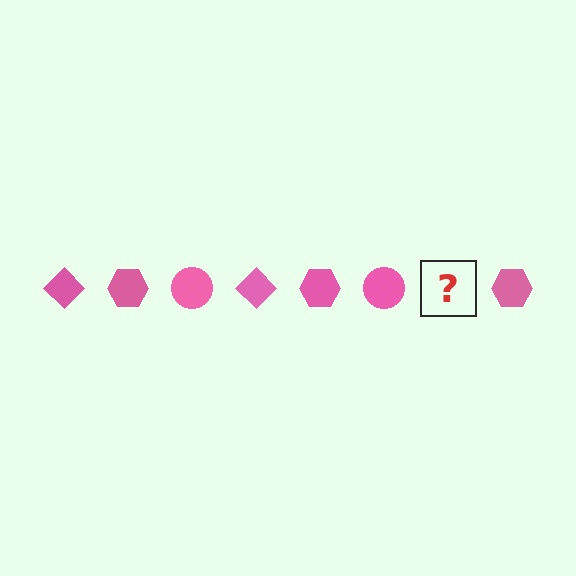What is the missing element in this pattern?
The missing element is a pink diamond.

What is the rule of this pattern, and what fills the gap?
The rule is that the pattern cycles through diamond, hexagon, circle shapes in pink. The gap should be filled with a pink diamond.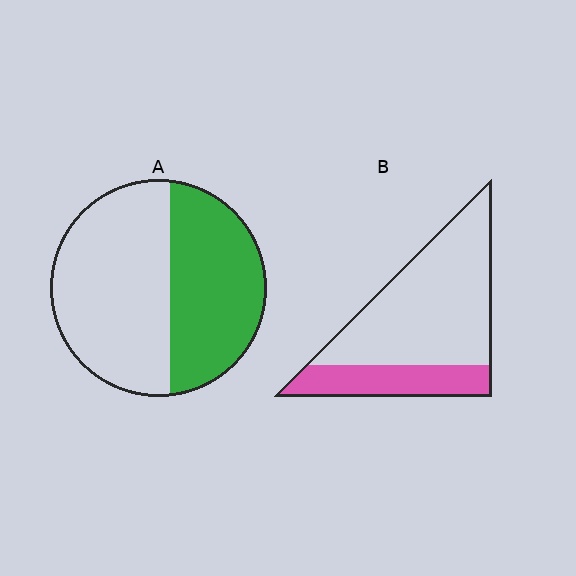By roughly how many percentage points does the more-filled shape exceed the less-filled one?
By roughly 15 percentage points (A over B).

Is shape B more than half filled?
No.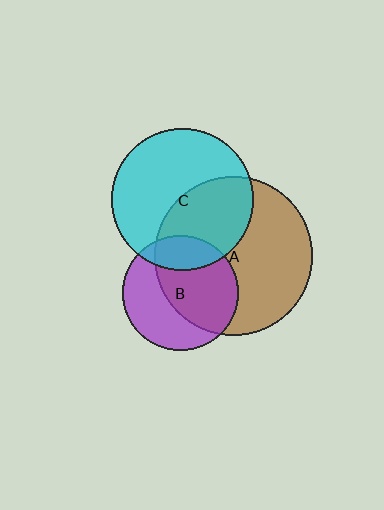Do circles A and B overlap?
Yes.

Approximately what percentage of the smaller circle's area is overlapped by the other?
Approximately 55%.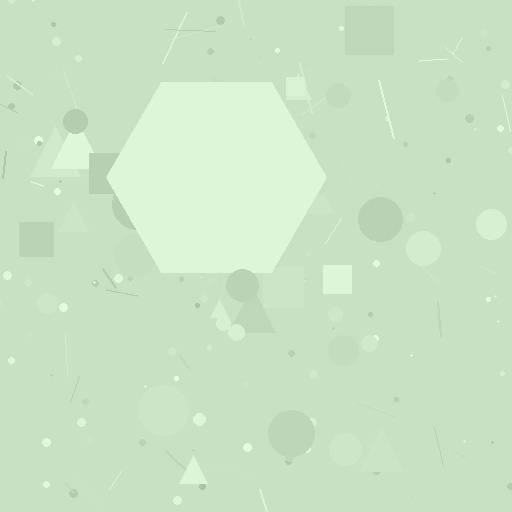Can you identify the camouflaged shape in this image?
The camouflaged shape is a hexagon.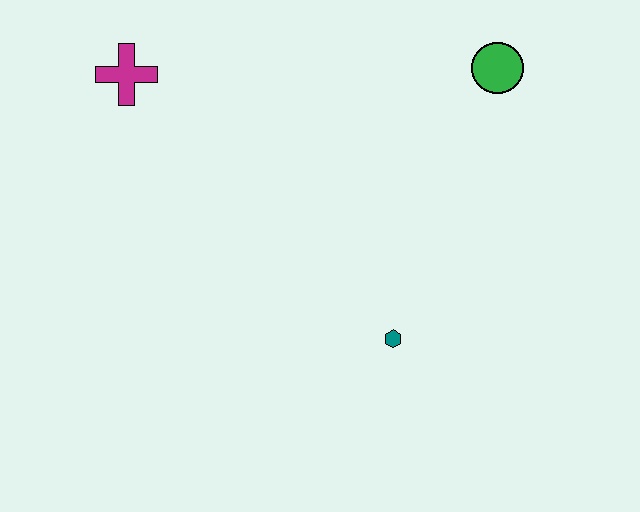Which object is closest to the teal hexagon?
The green circle is closest to the teal hexagon.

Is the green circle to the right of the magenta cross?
Yes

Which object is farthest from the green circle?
The magenta cross is farthest from the green circle.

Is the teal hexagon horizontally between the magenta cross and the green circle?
Yes